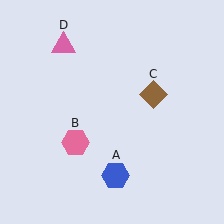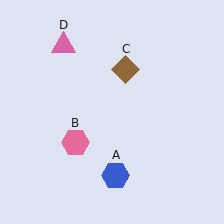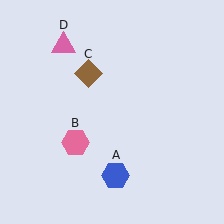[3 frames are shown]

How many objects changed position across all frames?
1 object changed position: brown diamond (object C).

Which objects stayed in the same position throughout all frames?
Blue hexagon (object A) and pink hexagon (object B) and pink triangle (object D) remained stationary.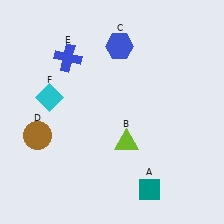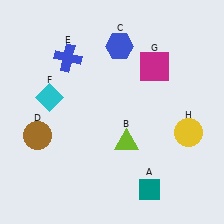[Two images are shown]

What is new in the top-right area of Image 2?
A magenta square (G) was added in the top-right area of Image 2.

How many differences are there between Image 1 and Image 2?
There are 2 differences between the two images.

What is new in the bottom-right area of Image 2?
A yellow circle (H) was added in the bottom-right area of Image 2.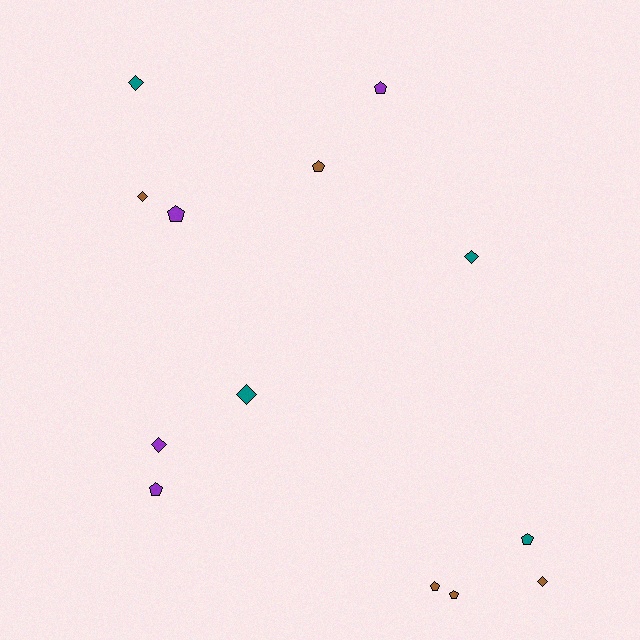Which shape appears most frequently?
Pentagon, with 7 objects.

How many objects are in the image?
There are 13 objects.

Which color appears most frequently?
Brown, with 5 objects.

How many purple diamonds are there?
There is 1 purple diamond.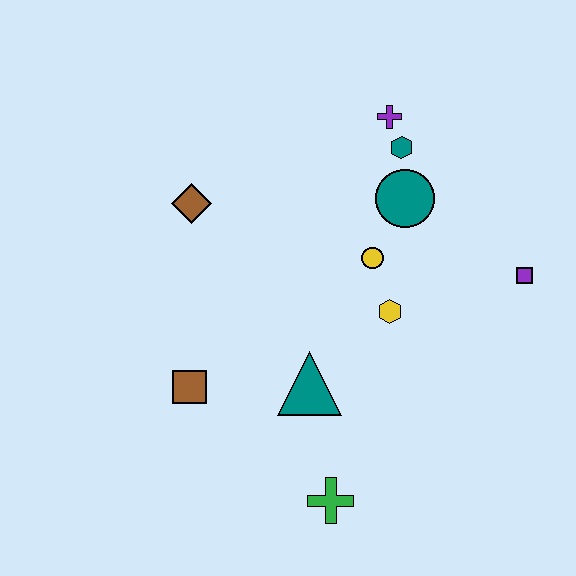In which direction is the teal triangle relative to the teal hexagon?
The teal triangle is below the teal hexagon.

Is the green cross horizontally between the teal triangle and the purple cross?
Yes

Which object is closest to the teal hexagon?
The purple cross is closest to the teal hexagon.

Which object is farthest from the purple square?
The brown square is farthest from the purple square.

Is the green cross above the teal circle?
No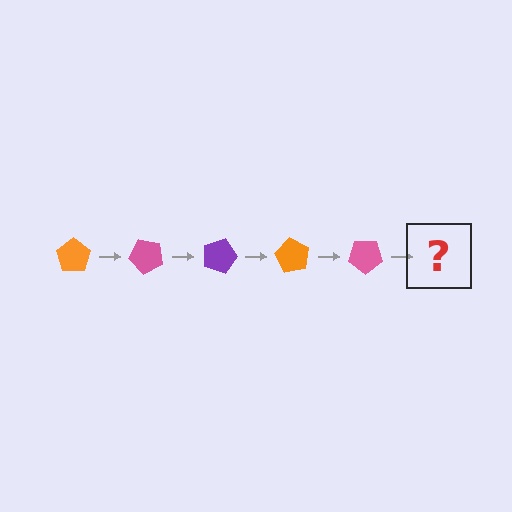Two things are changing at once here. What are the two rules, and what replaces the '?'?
The two rules are that it rotates 45 degrees each step and the color cycles through orange, pink, and purple. The '?' should be a purple pentagon, rotated 225 degrees from the start.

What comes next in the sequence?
The next element should be a purple pentagon, rotated 225 degrees from the start.